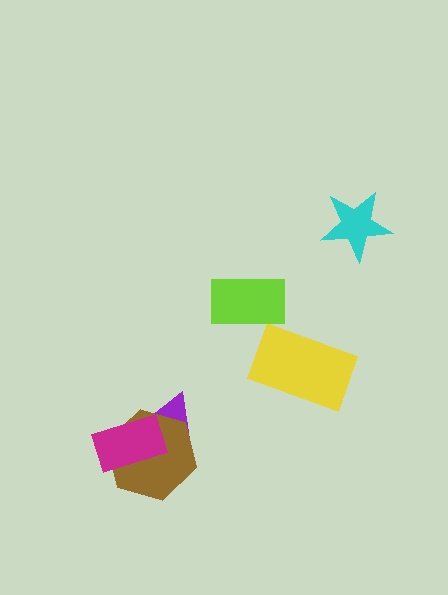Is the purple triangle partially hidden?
Yes, it is partially covered by another shape.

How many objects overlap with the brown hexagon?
2 objects overlap with the brown hexagon.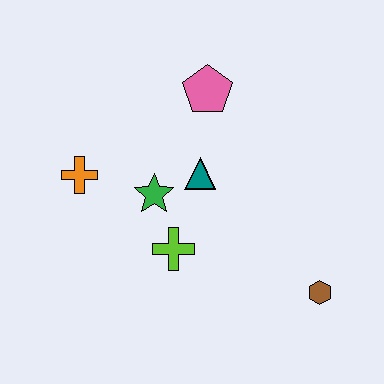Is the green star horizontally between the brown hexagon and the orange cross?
Yes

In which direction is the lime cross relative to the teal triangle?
The lime cross is below the teal triangle.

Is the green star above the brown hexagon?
Yes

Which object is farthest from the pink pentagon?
The brown hexagon is farthest from the pink pentagon.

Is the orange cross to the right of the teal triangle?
No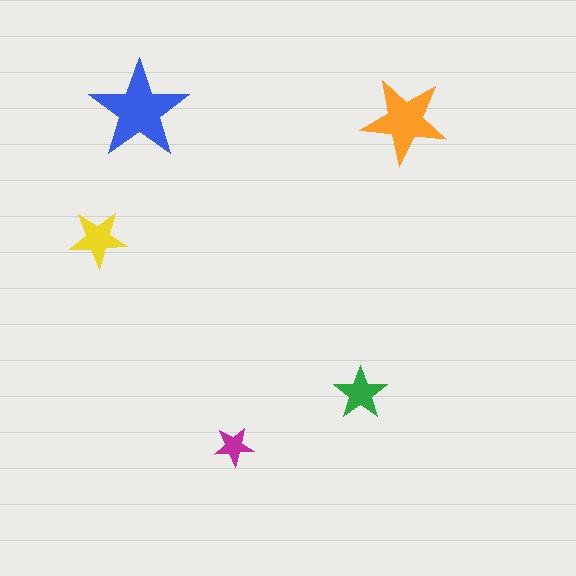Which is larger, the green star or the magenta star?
The green one.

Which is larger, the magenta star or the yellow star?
The yellow one.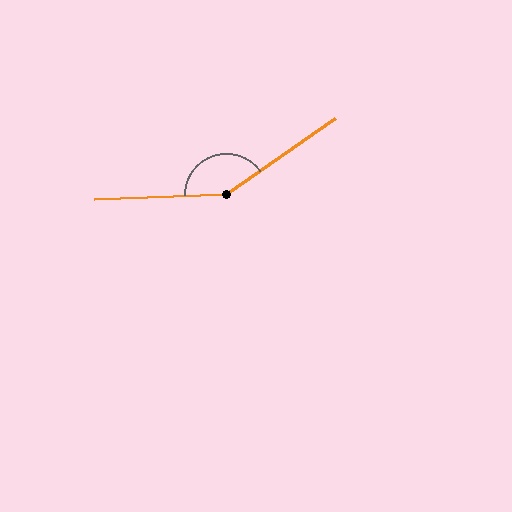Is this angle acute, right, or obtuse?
It is obtuse.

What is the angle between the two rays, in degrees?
Approximately 147 degrees.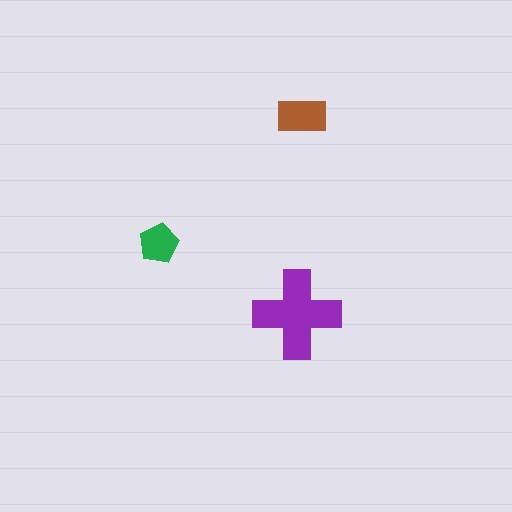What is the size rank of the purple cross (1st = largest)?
1st.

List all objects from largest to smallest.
The purple cross, the brown rectangle, the green pentagon.